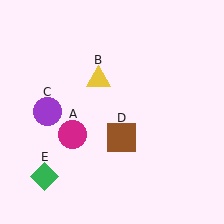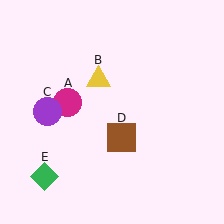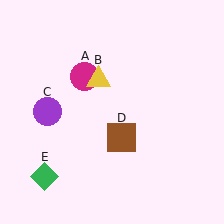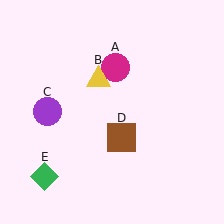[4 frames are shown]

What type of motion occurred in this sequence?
The magenta circle (object A) rotated clockwise around the center of the scene.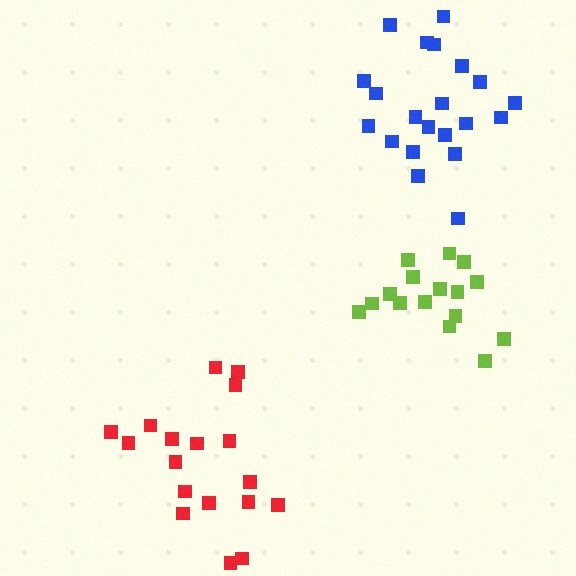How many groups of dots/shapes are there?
There are 3 groups.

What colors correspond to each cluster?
The clusters are colored: lime, red, blue.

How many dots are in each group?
Group 1: 16 dots, Group 2: 18 dots, Group 3: 21 dots (55 total).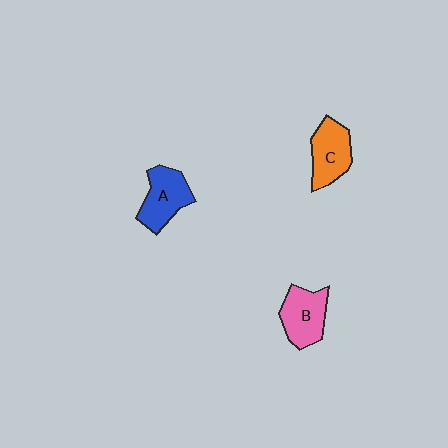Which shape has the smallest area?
Shape C (orange).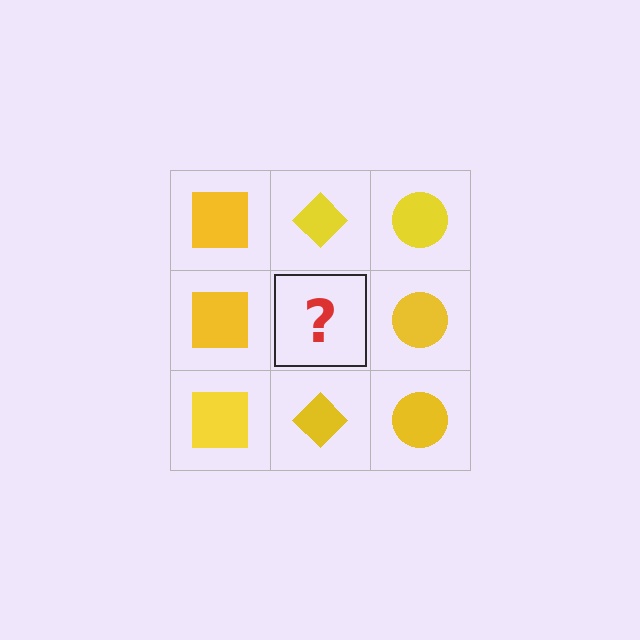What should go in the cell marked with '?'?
The missing cell should contain a yellow diamond.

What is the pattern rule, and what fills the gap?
The rule is that each column has a consistent shape. The gap should be filled with a yellow diamond.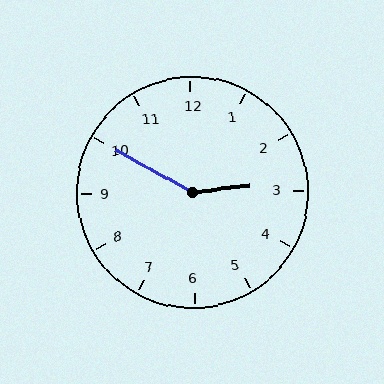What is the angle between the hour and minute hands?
Approximately 145 degrees.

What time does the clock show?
2:50.